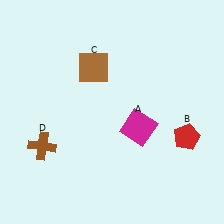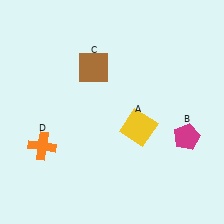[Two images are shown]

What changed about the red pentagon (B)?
In Image 1, B is red. In Image 2, it changed to magenta.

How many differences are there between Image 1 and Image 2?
There are 3 differences between the two images.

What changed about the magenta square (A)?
In Image 1, A is magenta. In Image 2, it changed to yellow.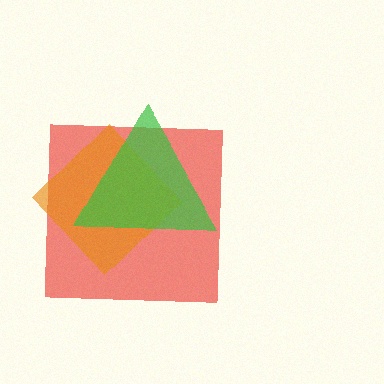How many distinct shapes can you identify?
There are 3 distinct shapes: a red square, an orange diamond, a green triangle.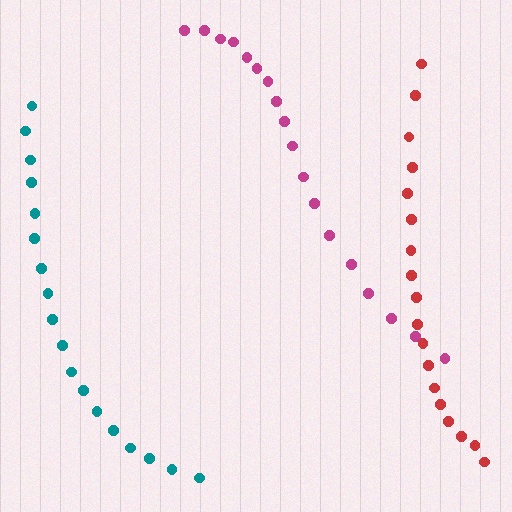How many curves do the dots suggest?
There are 3 distinct paths.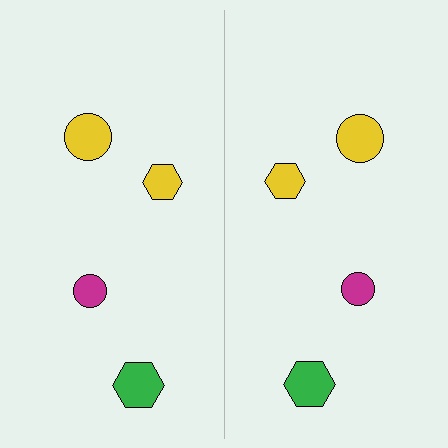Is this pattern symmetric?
Yes, this pattern has bilateral (reflection) symmetry.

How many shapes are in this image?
There are 8 shapes in this image.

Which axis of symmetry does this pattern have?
The pattern has a vertical axis of symmetry running through the center of the image.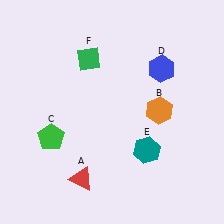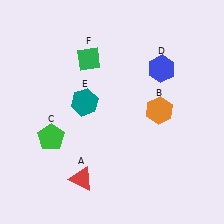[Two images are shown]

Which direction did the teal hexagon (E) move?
The teal hexagon (E) moved left.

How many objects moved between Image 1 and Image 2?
1 object moved between the two images.